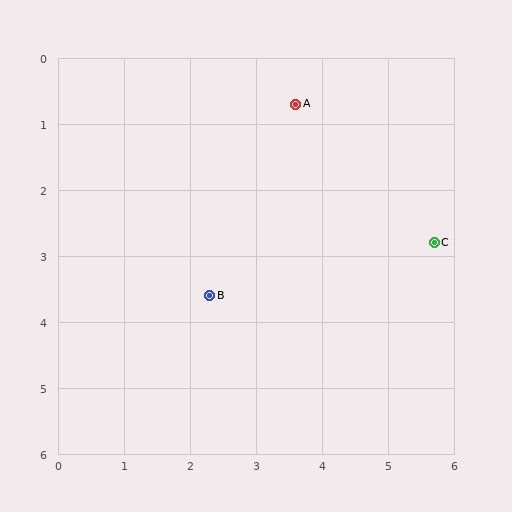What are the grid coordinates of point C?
Point C is at approximately (5.7, 2.8).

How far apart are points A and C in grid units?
Points A and C are about 3.0 grid units apart.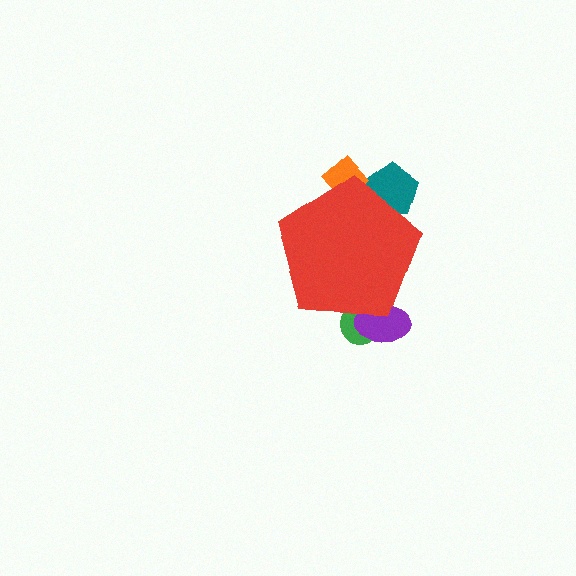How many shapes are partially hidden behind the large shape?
4 shapes are partially hidden.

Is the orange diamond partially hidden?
Yes, the orange diamond is partially hidden behind the red pentagon.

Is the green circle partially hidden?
Yes, the green circle is partially hidden behind the red pentagon.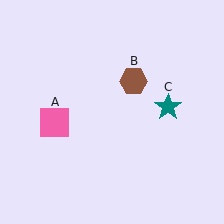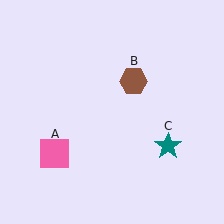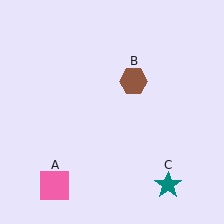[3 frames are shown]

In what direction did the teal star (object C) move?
The teal star (object C) moved down.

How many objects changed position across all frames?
2 objects changed position: pink square (object A), teal star (object C).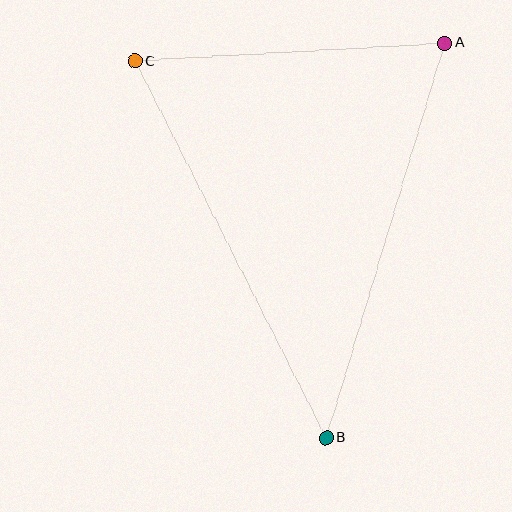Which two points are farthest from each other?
Points B and C are farthest from each other.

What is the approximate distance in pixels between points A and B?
The distance between A and B is approximately 412 pixels.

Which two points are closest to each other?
Points A and C are closest to each other.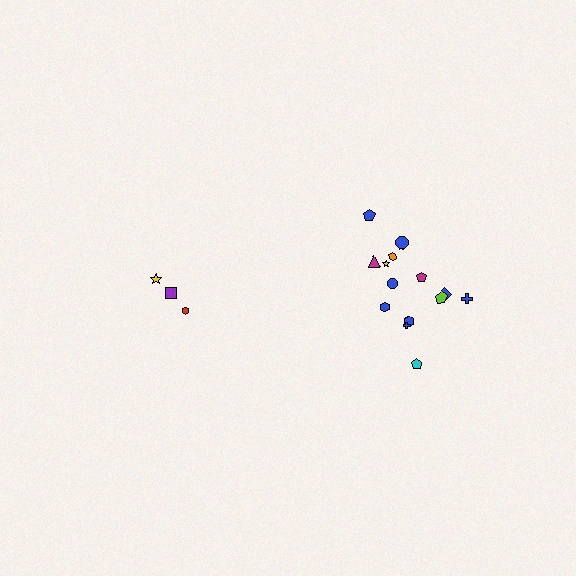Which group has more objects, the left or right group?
The right group.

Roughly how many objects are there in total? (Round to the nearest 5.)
Roughly 20 objects in total.